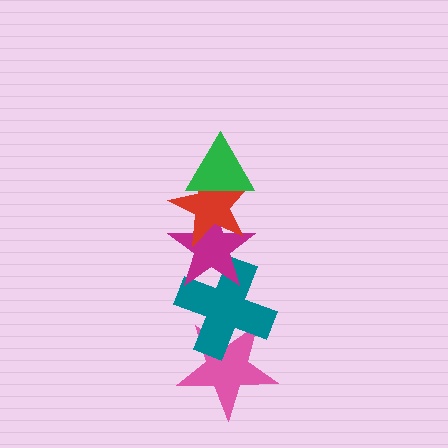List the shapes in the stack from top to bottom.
From top to bottom: the green triangle, the red star, the magenta star, the teal cross, the pink star.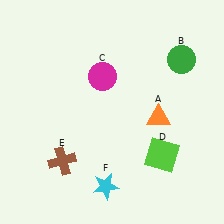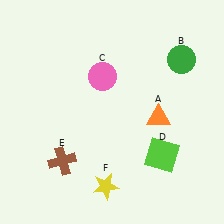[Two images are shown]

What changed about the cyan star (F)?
In Image 1, F is cyan. In Image 2, it changed to yellow.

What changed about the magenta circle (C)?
In Image 1, C is magenta. In Image 2, it changed to pink.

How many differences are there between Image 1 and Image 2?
There are 2 differences between the two images.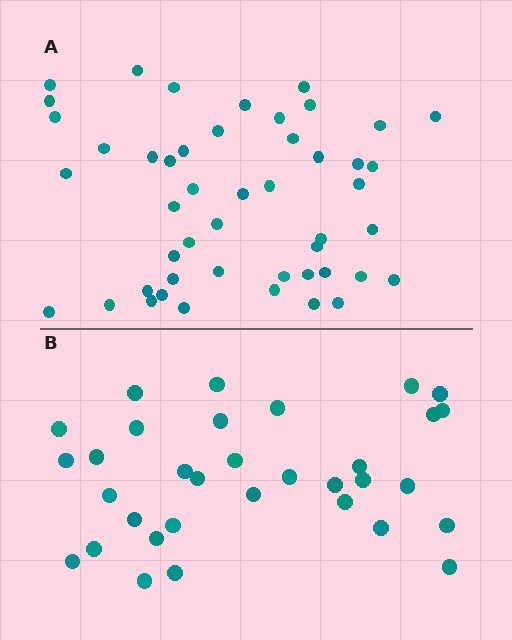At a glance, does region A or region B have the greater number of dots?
Region A (the top region) has more dots.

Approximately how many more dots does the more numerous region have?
Region A has approximately 15 more dots than region B.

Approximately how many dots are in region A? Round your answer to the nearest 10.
About 50 dots. (The exact count is 48, which rounds to 50.)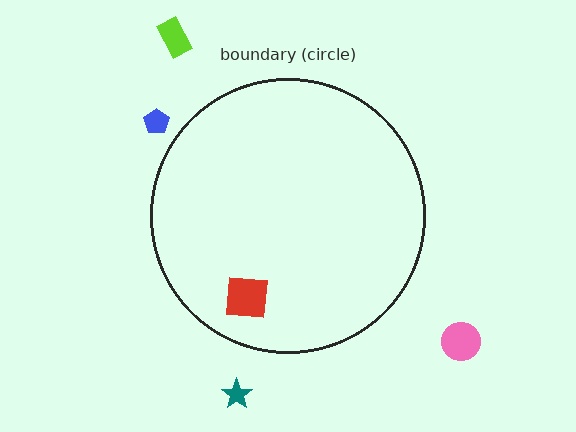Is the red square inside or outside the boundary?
Inside.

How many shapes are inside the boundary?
1 inside, 4 outside.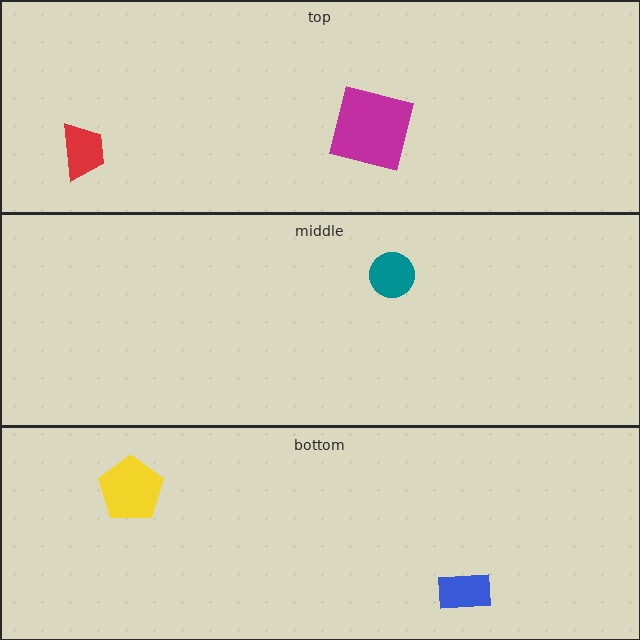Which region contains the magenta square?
The top region.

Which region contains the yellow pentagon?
The bottom region.